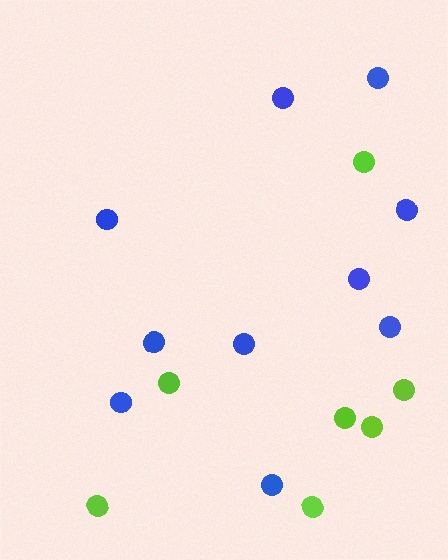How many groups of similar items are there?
There are 2 groups: one group of lime circles (7) and one group of blue circles (10).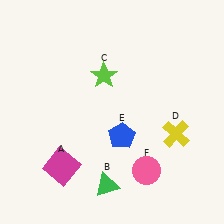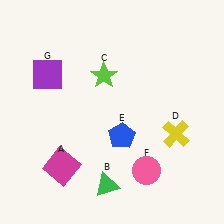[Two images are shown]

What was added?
A purple square (G) was added in Image 2.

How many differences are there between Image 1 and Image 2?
There is 1 difference between the two images.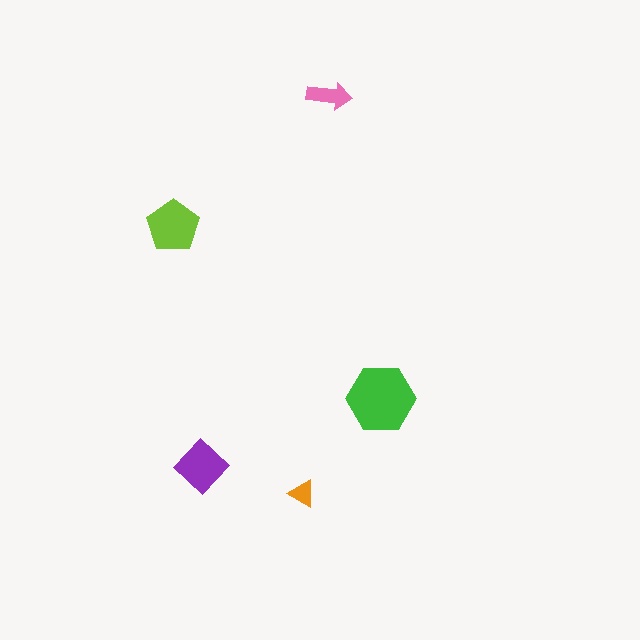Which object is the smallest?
The orange triangle.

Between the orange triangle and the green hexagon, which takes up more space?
The green hexagon.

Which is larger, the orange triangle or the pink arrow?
The pink arrow.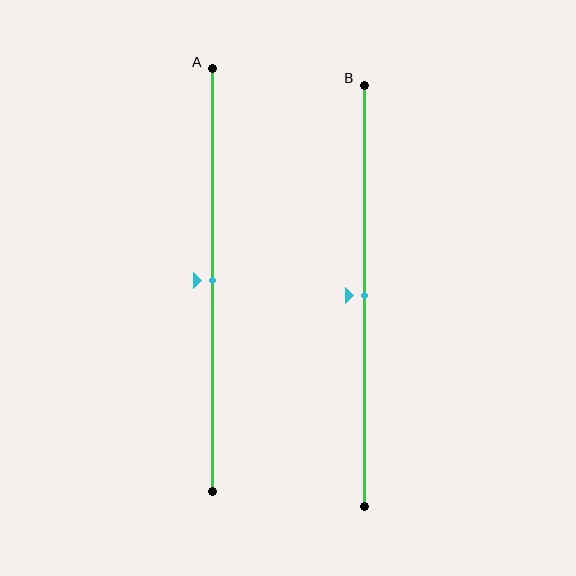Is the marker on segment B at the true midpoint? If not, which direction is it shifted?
Yes, the marker on segment B is at the true midpoint.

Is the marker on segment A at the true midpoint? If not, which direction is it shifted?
Yes, the marker on segment A is at the true midpoint.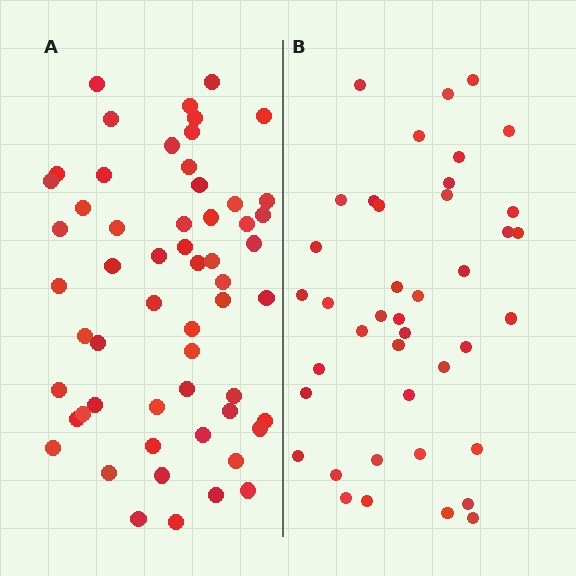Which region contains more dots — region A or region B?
Region A (the left region) has more dots.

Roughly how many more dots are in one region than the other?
Region A has approximately 15 more dots than region B.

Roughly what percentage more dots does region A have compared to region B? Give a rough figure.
About 40% more.